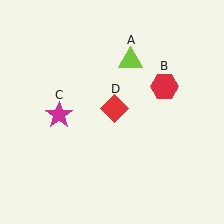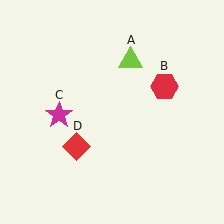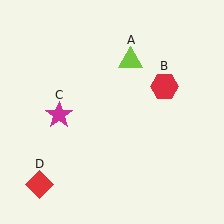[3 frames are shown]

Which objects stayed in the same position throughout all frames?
Lime triangle (object A) and red hexagon (object B) and magenta star (object C) remained stationary.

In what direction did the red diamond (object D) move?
The red diamond (object D) moved down and to the left.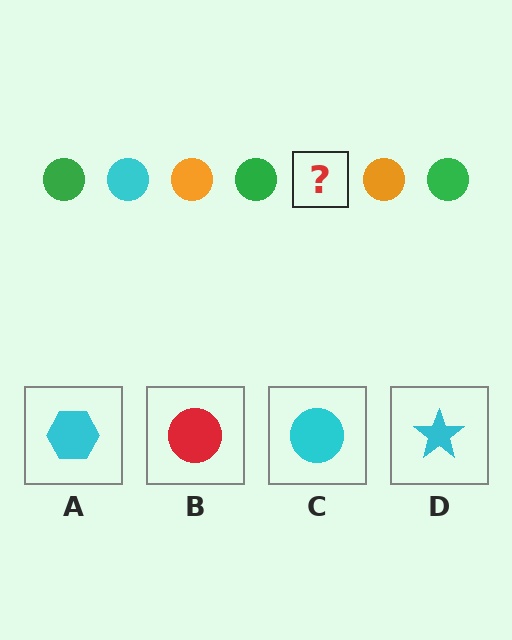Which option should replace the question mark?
Option C.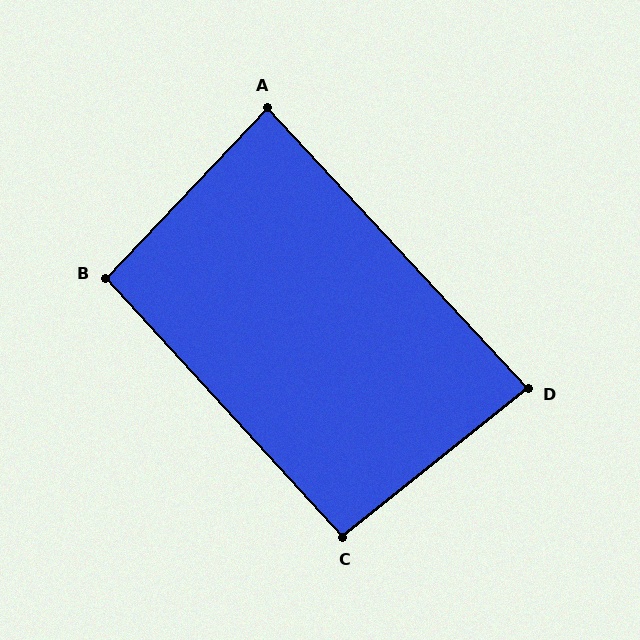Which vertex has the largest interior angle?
B, at approximately 94 degrees.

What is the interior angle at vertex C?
Approximately 94 degrees (approximately right).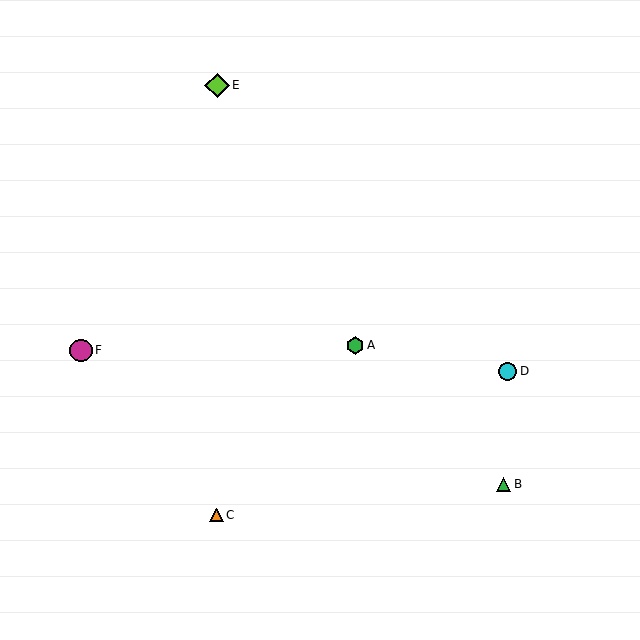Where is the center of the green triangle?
The center of the green triangle is at (504, 484).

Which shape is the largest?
The lime diamond (labeled E) is the largest.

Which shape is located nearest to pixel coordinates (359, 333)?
The green hexagon (labeled A) at (355, 345) is nearest to that location.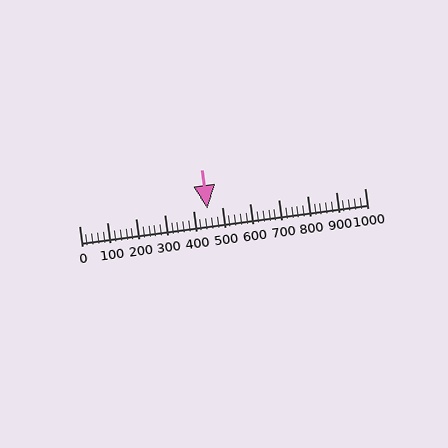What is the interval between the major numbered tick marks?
The major tick marks are spaced 100 units apart.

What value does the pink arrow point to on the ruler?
The pink arrow points to approximately 451.